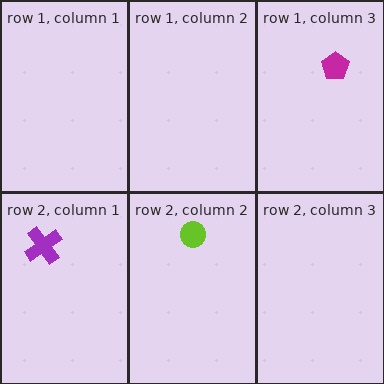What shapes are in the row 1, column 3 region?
The magenta pentagon.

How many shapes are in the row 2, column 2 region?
1.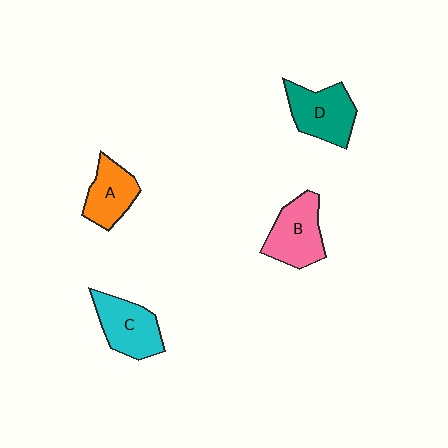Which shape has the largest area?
Shape B (pink).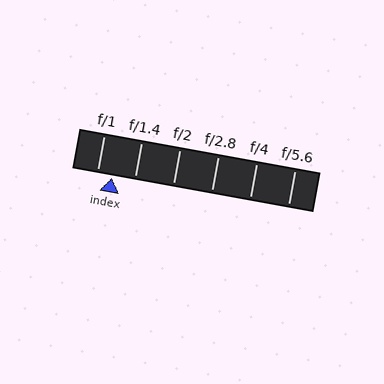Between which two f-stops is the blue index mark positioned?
The index mark is between f/1 and f/1.4.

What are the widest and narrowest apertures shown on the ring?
The widest aperture shown is f/1 and the narrowest is f/5.6.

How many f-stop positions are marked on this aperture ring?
There are 6 f-stop positions marked.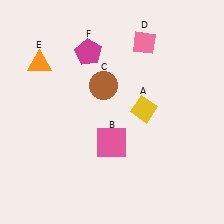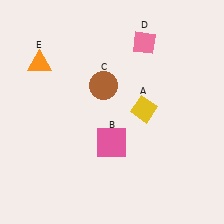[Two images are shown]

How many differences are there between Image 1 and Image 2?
There is 1 difference between the two images.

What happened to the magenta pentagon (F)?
The magenta pentagon (F) was removed in Image 2. It was in the top-left area of Image 1.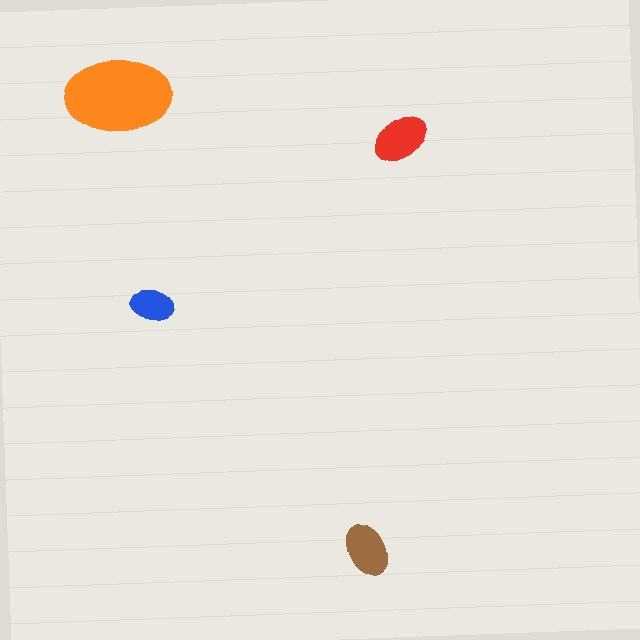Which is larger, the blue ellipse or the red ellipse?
The red one.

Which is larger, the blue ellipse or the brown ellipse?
The brown one.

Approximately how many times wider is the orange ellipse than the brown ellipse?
About 2 times wider.